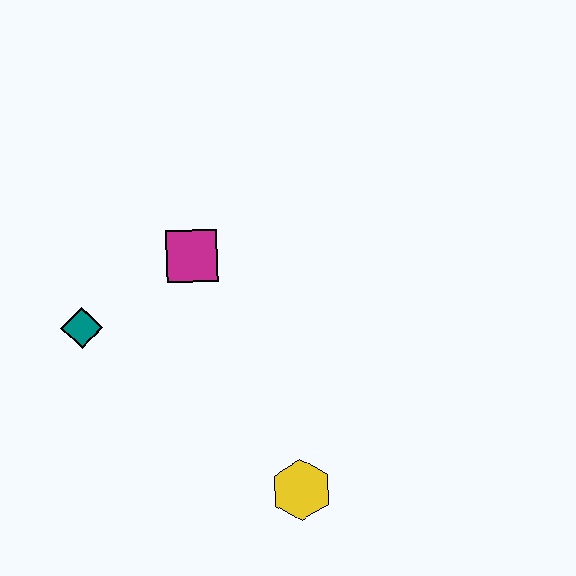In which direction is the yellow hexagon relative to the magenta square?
The yellow hexagon is below the magenta square.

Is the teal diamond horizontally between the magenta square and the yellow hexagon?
No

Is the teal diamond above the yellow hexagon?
Yes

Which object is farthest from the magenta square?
The yellow hexagon is farthest from the magenta square.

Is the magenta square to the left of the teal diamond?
No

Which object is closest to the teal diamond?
The magenta square is closest to the teal diamond.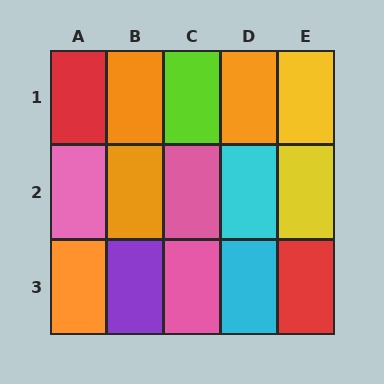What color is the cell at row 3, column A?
Orange.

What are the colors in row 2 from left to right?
Pink, orange, pink, cyan, yellow.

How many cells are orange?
4 cells are orange.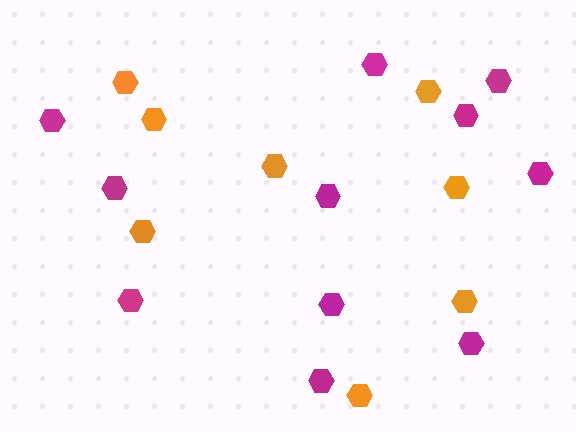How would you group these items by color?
There are 2 groups: one group of orange hexagons (8) and one group of magenta hexagons (11).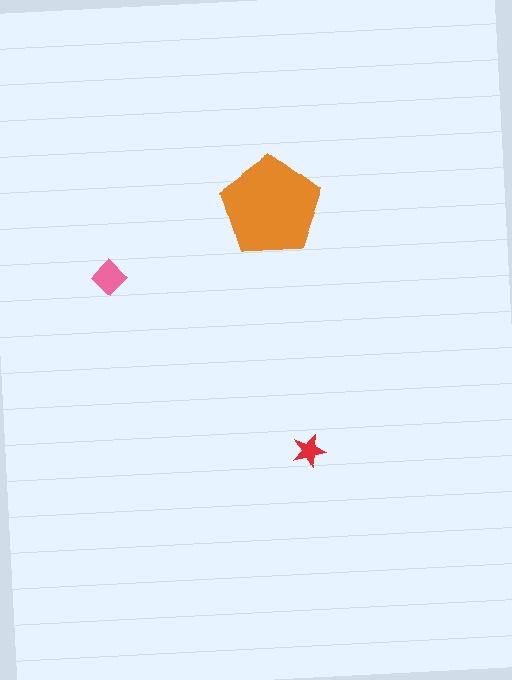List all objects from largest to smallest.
The orange pentagon, the pink diamond, the red star.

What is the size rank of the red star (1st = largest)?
3rd.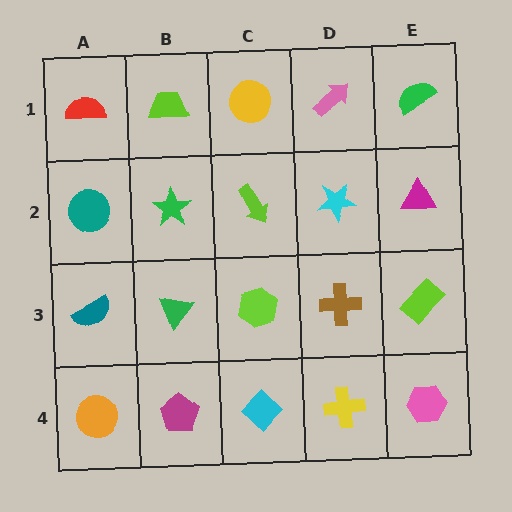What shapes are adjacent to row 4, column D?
A brown cross (row 3, column D), a cyan diamond (row 4, column C), a pink hexagon (row 4, column E).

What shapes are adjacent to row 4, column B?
A green triangle (row 3, column B), an orange circle (row 4, column A), a cyan diamond (row 4, column C).